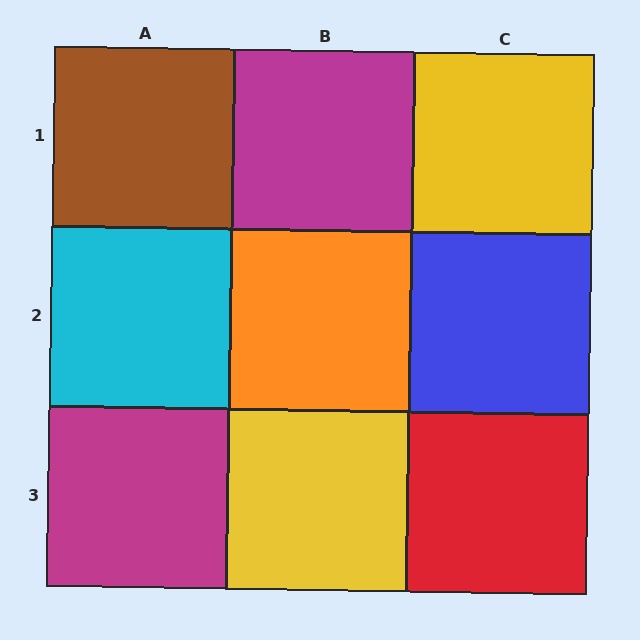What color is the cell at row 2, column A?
Cyan.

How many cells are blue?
1 cell is blue.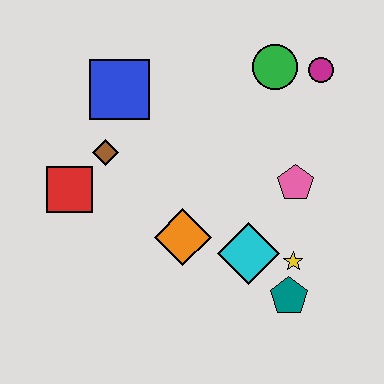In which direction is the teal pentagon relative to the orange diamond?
The teal pentagon is to the right of the orange diamond.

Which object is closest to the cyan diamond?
The yellow star is closest to the cyan diamond.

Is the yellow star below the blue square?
Yes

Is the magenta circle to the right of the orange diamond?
Yes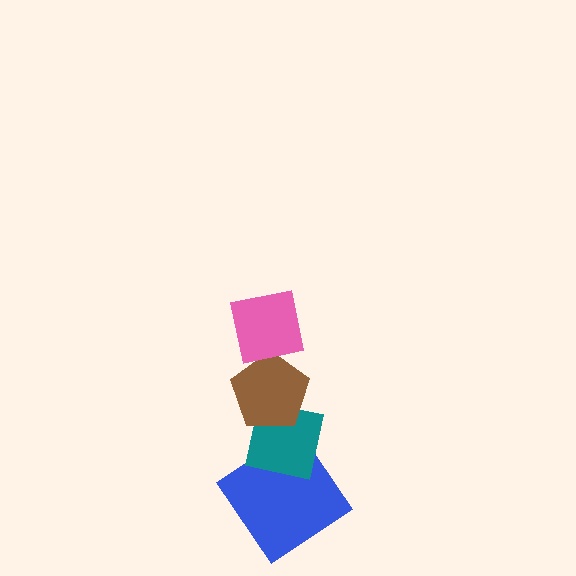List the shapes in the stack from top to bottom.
From top to bottom: the pink square, the brown pentagon, the teal square, the blue diamond.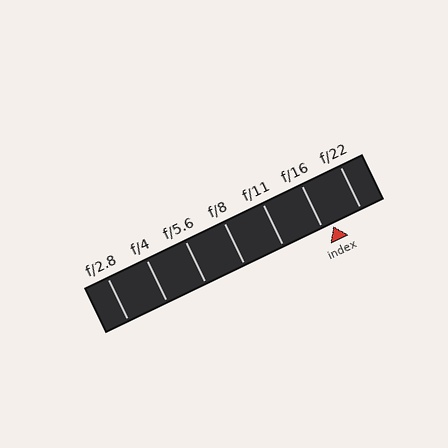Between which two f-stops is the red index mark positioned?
The index mark is between f/16 and f/22.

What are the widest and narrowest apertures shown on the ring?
The widest aperture shown is f/2.8 and the narrowest is f/22.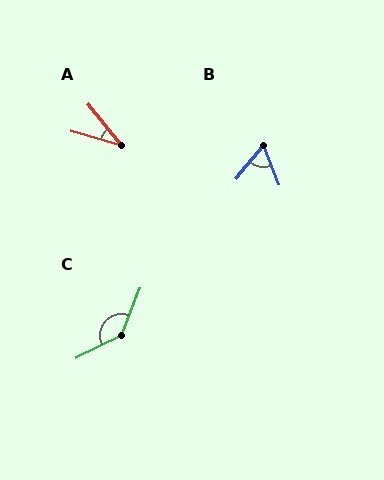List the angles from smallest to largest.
A (35°), B (61°), C (138°).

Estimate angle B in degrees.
Approximately 61 degrees.